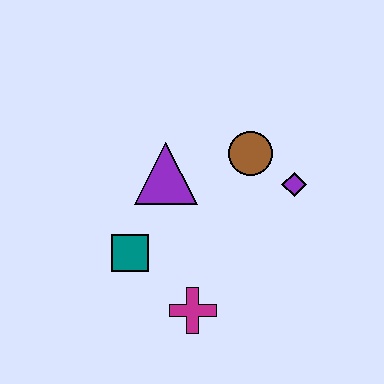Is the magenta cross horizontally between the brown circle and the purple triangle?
Yes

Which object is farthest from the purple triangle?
The magenta cross is farthest from the purple triangle.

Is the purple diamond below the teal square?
No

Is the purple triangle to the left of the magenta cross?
Yes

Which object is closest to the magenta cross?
The teal square is closest to the magenta cross.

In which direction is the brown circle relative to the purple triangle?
The brown circle is to the right of the purple triangle.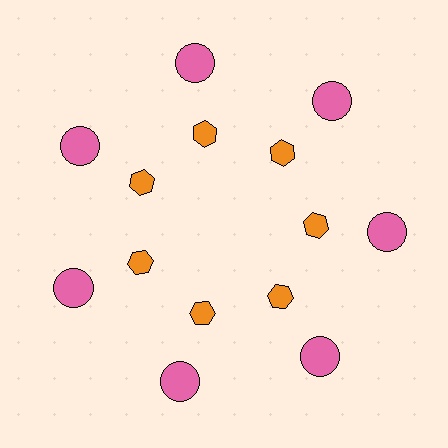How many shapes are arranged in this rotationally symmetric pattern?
There are 14 shapes, arranged in 7 groups of 2.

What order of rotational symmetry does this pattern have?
This pattern has 7-fold rotational symmetry.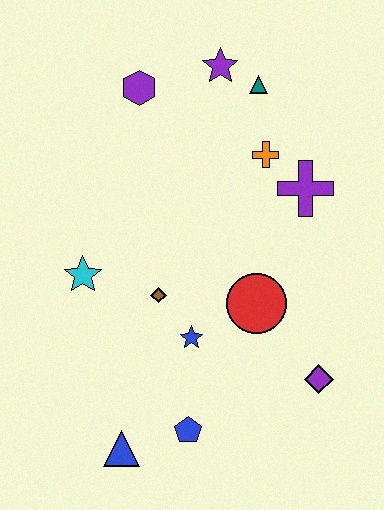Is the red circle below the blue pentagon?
No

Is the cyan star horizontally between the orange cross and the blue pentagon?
No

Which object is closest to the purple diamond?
The red circle is closest to the purple diamond.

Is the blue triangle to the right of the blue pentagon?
No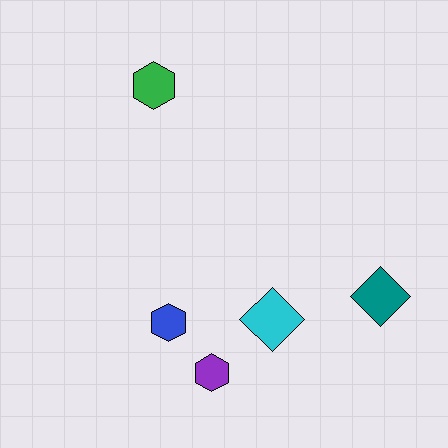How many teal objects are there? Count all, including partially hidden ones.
There is 1 teal object.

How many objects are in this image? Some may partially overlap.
There are 5 objects.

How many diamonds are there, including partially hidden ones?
There are 2 diamonds.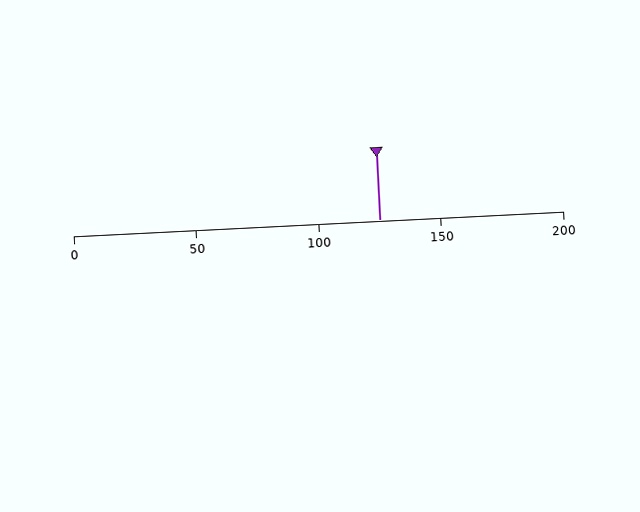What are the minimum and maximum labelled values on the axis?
The axis runs from 0 to 200.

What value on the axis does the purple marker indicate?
The marker indicates approximately 125.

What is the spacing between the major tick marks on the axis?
The major ticks are spaced 50 apart.